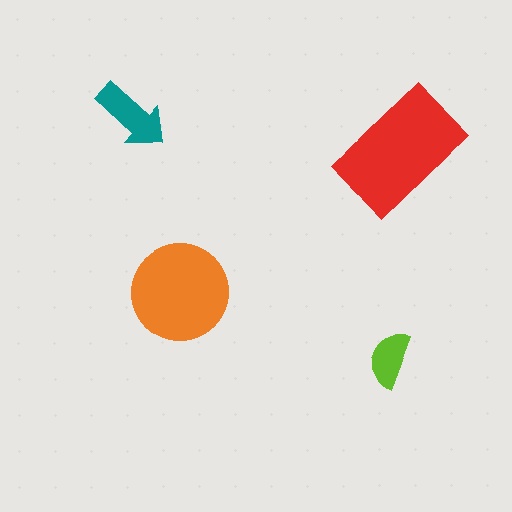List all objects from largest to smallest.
The red rectangle, the orange circle, the teal arrow, the lime semicircle.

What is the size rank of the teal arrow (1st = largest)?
3rd.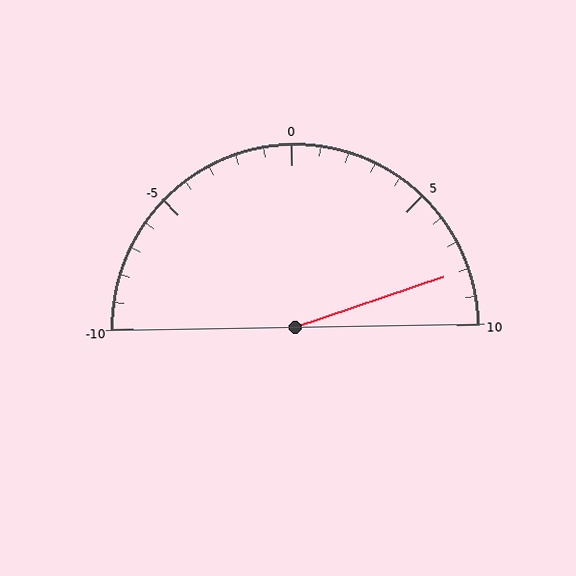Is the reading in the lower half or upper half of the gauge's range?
The reading is in the upper half of the range (-10 to 10).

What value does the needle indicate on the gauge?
The needle indicates approximately 8.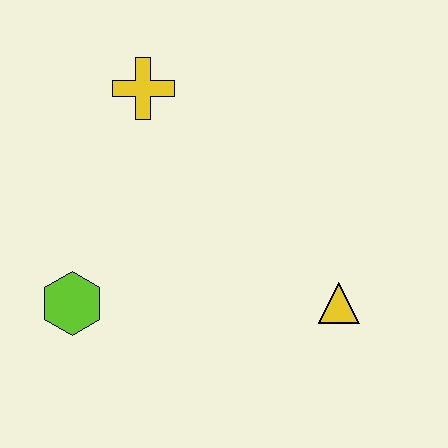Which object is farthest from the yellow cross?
The yellow triangle is farthest from the yellow cross.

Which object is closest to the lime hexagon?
The yellow cross is closest to the lime hexagon.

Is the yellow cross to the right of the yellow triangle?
No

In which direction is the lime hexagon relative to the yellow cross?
The lime hexagon is below the yellow cross.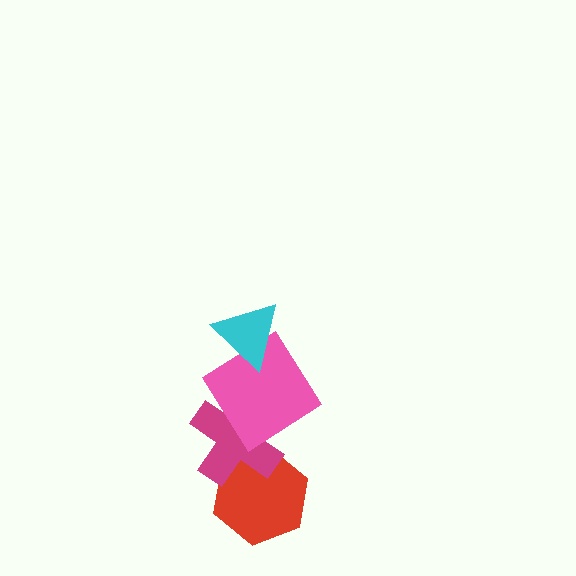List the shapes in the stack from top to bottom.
From top to bottom: the cyan triangle, the pink diamond, the magenta cross, the red hexagon.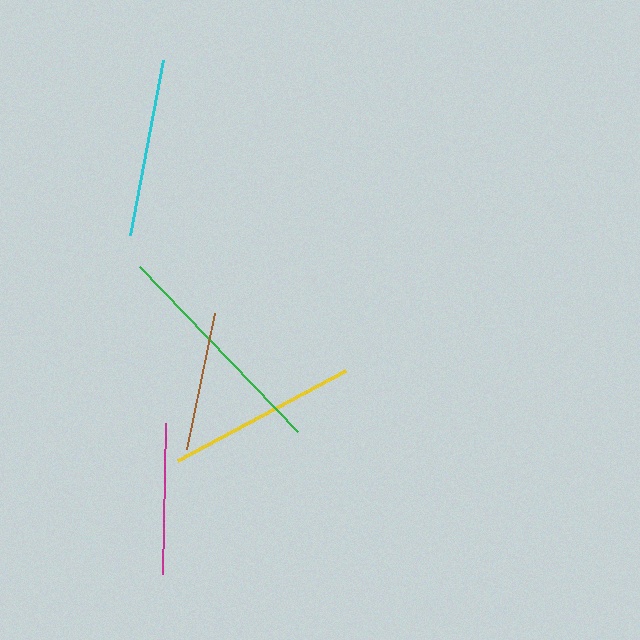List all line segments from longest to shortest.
From longest to shortest: green, yellow, cyan, magenta, brown.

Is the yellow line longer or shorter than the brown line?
The yellow line is longer than the brown line.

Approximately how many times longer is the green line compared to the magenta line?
The green line is approximately 1.5 times the length of the magenta line.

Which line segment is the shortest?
The brown line is the shortest at approximately 139 pixels.